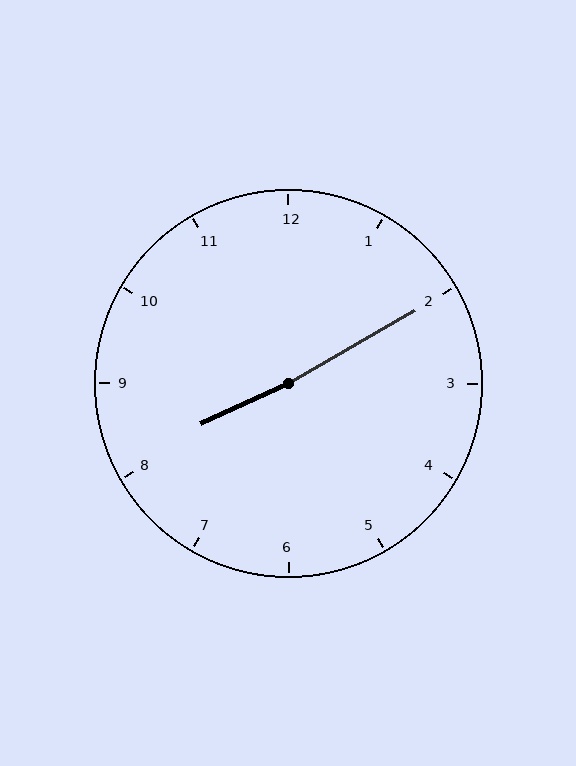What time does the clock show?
8:10.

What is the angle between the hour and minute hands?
Approximately 175 degrees.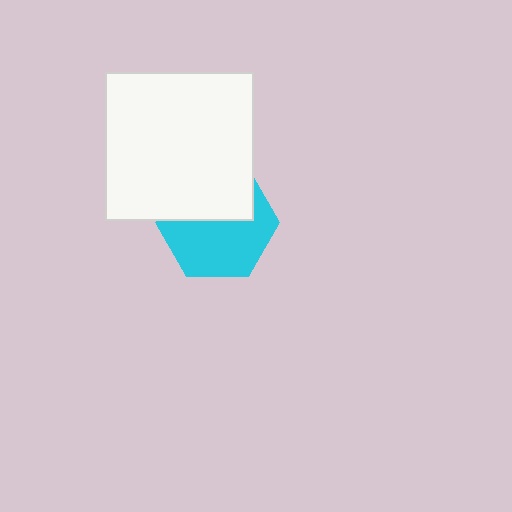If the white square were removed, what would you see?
You would see the complete cyan hexagon.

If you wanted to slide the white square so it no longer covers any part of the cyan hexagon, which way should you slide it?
Slide it up — that is the most direct way to separate the two shapes.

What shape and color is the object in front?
The object in front is a white square.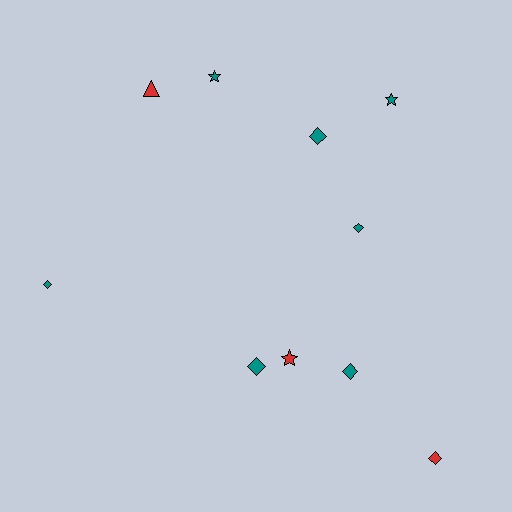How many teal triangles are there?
There are no teal triangles.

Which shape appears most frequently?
Diamond, with 6 objects.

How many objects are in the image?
There are 10 objects.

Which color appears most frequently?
Teal, with 7 objects.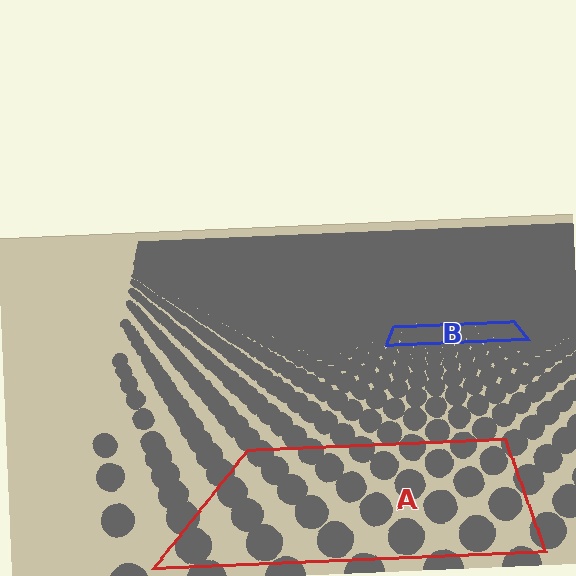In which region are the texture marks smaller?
The texture marks are smaller in region B, because it is farther away.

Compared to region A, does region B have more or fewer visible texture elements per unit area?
Region B has more texture elements per unit area — they are packed more densely because it is farther away.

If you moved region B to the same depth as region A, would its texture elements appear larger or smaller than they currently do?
They would appear larger. At a closer depth, the same texture elements are projected at a bigger on-screen size.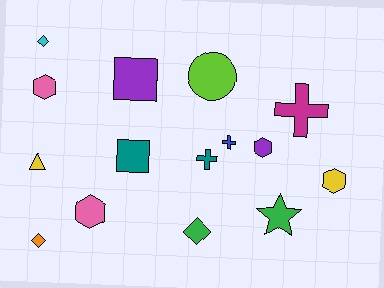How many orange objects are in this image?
There is 1 orange object.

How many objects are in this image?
There are 15 objects.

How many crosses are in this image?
There are 3 crosses.